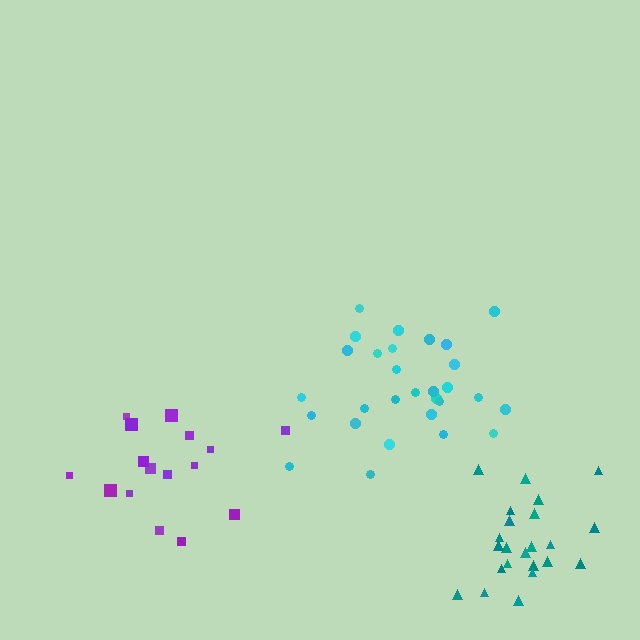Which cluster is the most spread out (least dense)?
Cyan.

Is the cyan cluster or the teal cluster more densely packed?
Teal.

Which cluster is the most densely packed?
Teal.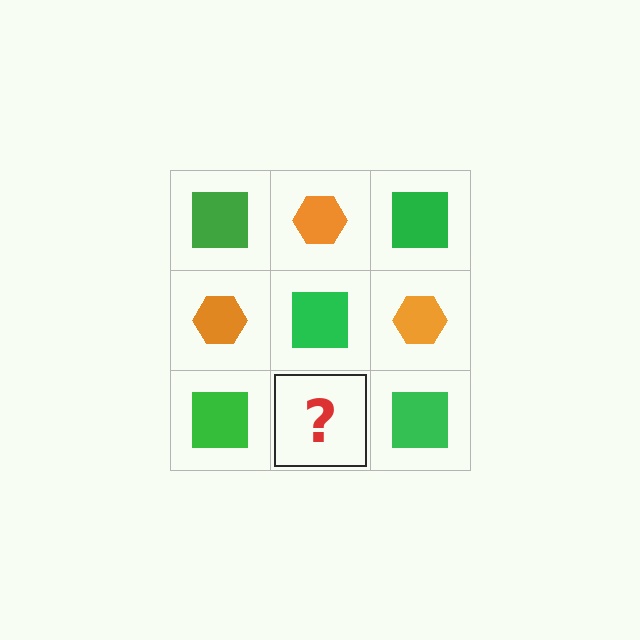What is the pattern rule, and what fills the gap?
The rule is that it alternates green square and orange hexagon in a checkerboard pattern. The gap should be filled with an orange hexagon.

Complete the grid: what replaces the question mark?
The question mark should be replaced with an orange hexagon.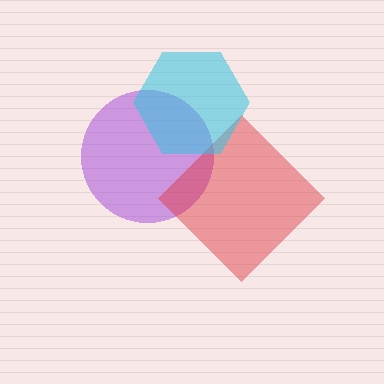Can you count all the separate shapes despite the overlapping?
Yes, there are 3 separate shapes.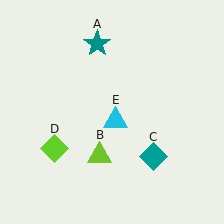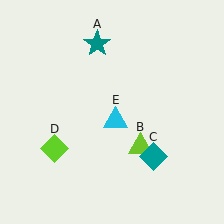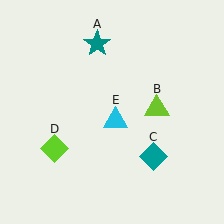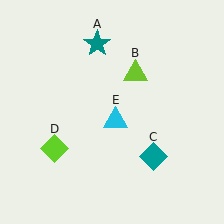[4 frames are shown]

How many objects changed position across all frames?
1 object changed position: lime triangle (object B).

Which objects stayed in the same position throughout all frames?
Teal star (object A) and teal diamond (object C) and lime diamond (object D) and cyan triangle (object E) remained stationary.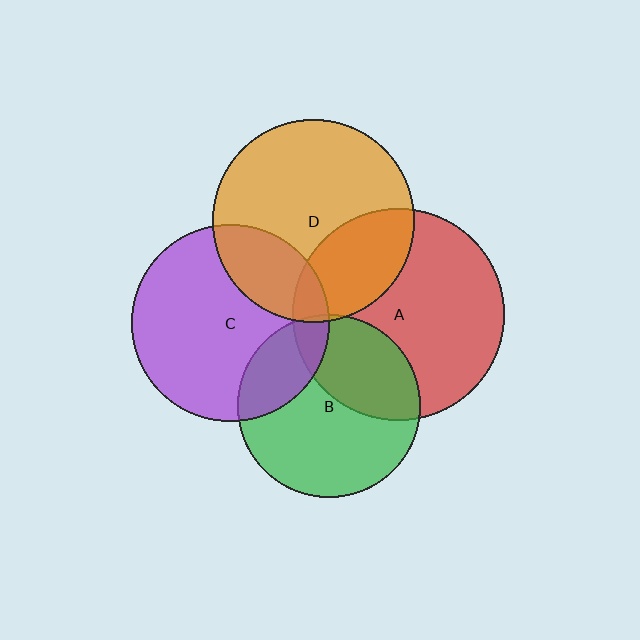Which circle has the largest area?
Circle A (red).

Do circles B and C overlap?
Yes.